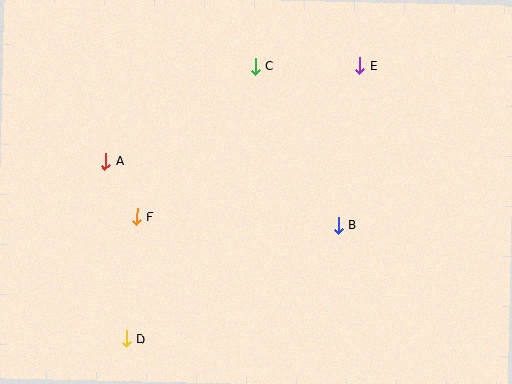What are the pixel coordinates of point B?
Point B is at (339, 225).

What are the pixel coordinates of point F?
Point F is at (136, 217).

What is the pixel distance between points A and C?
The distance between A and C is 177 pixels.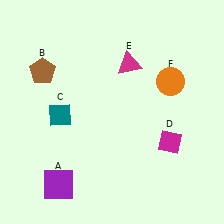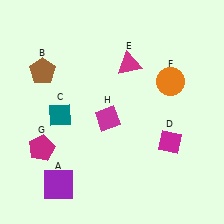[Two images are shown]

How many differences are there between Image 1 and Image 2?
There are 2 differences between the two images.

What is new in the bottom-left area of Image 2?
A magenta pentagon (G) was added in the bottom-left area of Image 2.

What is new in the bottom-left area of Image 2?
A magenta diamond (H) was added in the bottom-left area of Image 2.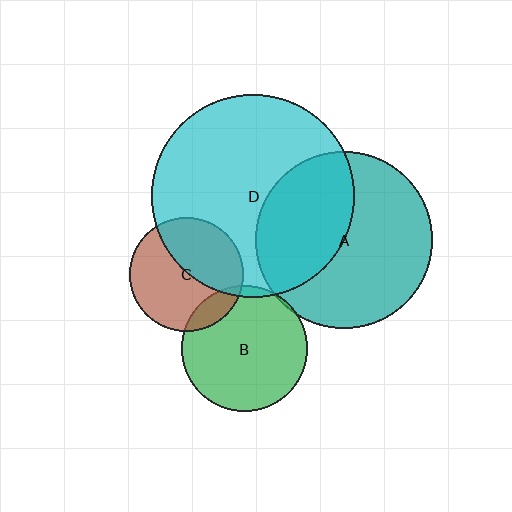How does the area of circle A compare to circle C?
Approximately 2.4 times.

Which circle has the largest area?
Circle D (cyan).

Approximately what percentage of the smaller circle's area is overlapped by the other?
Approximately 40%.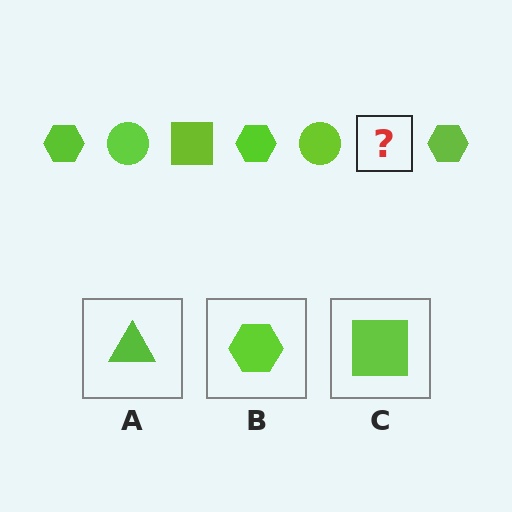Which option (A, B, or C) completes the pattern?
C.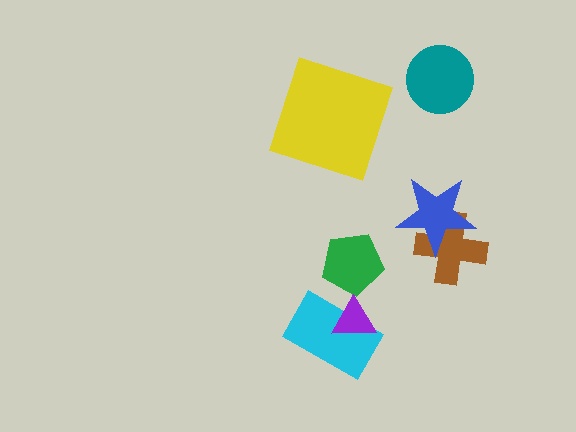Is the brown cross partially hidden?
Yes, it is partially covered by another shape.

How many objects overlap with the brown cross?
1 object overlaps with the brown cross.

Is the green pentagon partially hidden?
No, no other shape covers it.